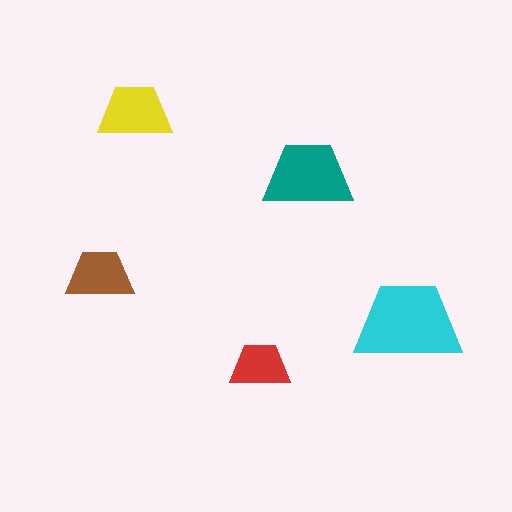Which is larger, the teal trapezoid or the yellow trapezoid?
The teal one.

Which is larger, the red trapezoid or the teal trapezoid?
The teal one.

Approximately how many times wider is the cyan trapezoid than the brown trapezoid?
About 1.5 times wider.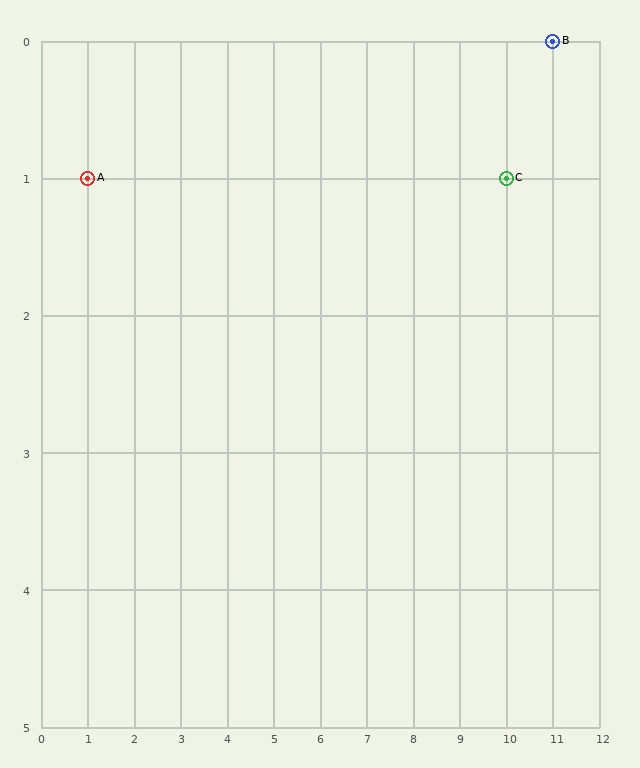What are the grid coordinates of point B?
Point B is at grid coordinates (11, 0).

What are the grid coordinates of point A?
Point A is at grid coordinates (1, 1).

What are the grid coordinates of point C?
Point C is at grid coordinates (10, 1).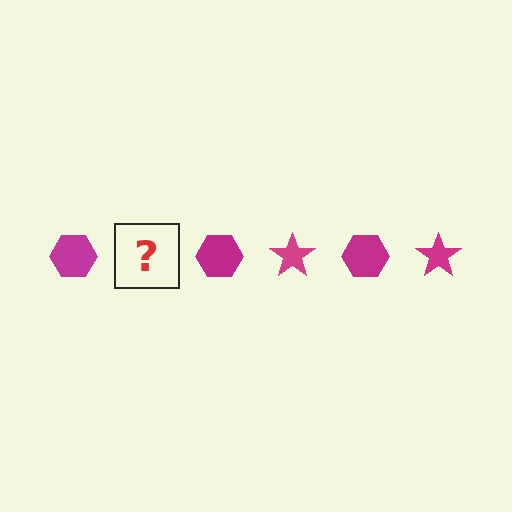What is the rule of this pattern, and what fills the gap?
The rule is that the pattern cycles through hexagon, star shapes in magenta. The gap should be filled with a magenta star.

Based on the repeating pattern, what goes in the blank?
The blank should be a magenta star.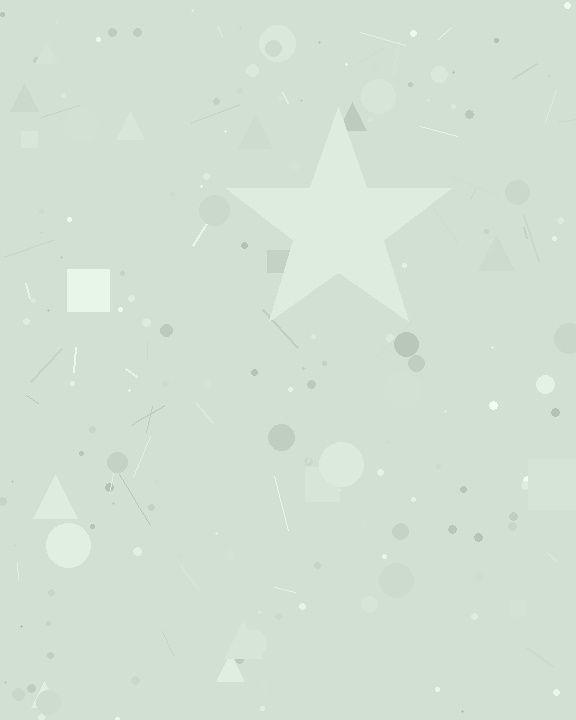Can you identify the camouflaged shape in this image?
The camouflaged shape is a star.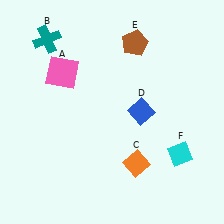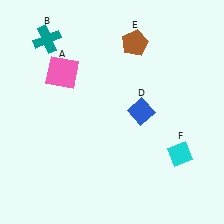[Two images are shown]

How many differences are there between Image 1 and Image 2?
There is 1 difference between the two images.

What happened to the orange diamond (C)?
The orange diamond (C) was removed in Image 2. It was in the bottom-right area of Image 1.